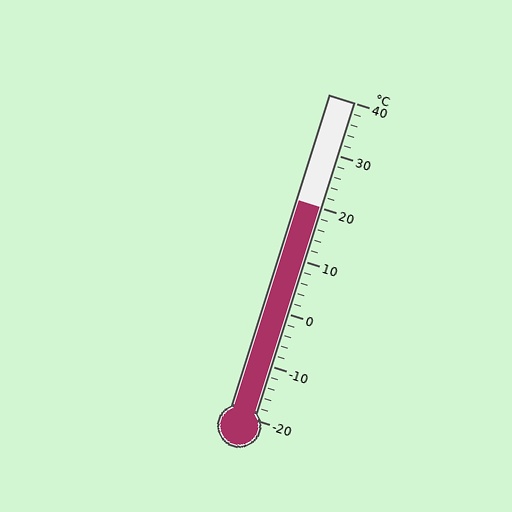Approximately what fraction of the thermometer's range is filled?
The thermometer is filled to approximately 65% of its range.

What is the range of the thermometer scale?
The thermometer scale ranges from -20°C to 40°C.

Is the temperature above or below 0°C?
The temperature is above 0°C.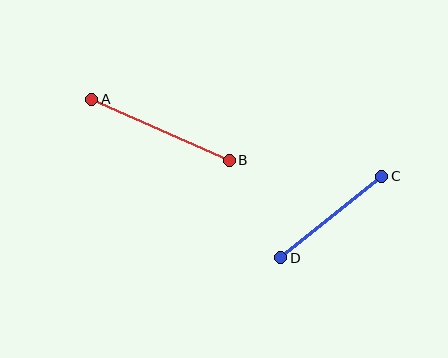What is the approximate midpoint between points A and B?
The midpoint is at approximately (160, 130) pixels.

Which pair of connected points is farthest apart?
Points A and B are farthest apart.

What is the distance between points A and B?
The distance is approximately 151 pixels.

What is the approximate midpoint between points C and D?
The midpoint is at approximately (331, 217) pixels.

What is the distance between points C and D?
The distance is approximately 130 pixels.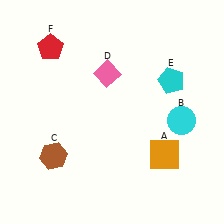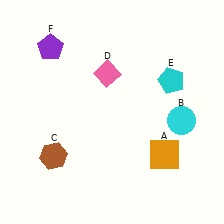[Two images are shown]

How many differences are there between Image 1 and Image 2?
There is 1 difference between the two images.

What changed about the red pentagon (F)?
In Image 1, F is red. In Image 2, it changed to purple.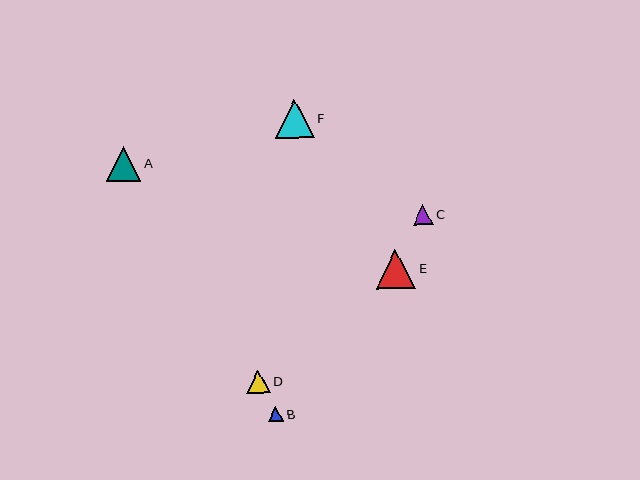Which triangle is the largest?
Triangle E is the largest with a size of approximately 39 pixels.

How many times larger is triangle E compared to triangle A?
Triangle E is approximately 1.1 times the size of triangle A.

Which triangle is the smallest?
Triangle B is the smallest with a size of approximately 15 pixels.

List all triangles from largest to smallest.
From largest to smallest: E, F, A, D, C, B.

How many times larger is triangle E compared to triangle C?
Triangle E is approximately 1.9 times the size of triangle C.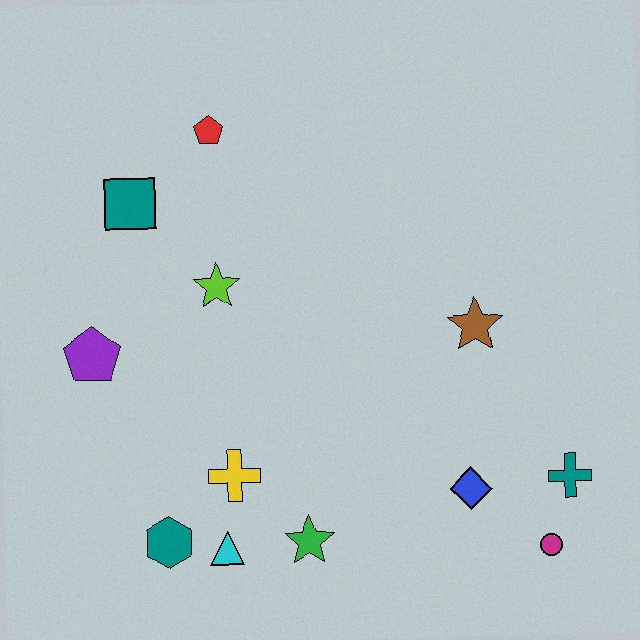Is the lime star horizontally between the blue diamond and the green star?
No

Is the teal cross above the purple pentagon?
No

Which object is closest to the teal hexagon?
The cyan triangle is closest to the teal hexagon.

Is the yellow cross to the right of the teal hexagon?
Yes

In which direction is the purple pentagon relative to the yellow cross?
The purple pentagon is to the left of the yellow cross.